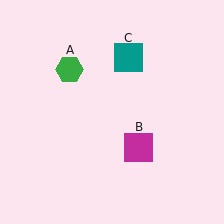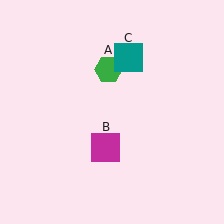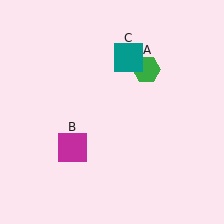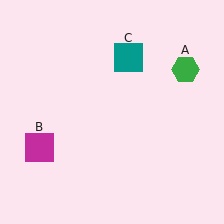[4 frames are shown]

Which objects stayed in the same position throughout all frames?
Teal square (object C) remained stationary.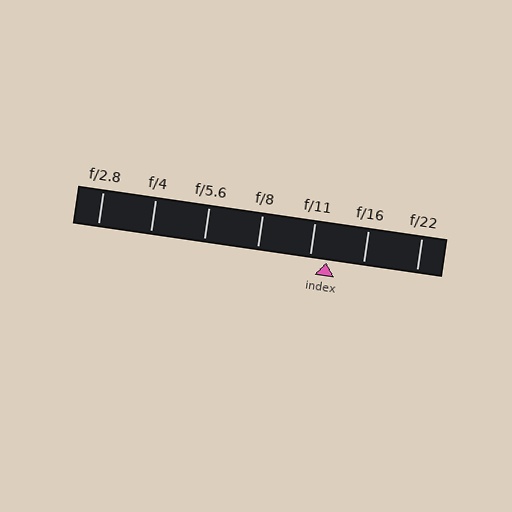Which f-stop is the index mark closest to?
The index mark is closest to f/11.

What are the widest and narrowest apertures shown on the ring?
The widest aperture shown is f/2.8 and the narrowest is f/22.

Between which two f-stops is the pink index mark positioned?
The index mark is between f/11 and f/16.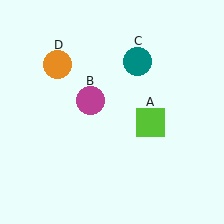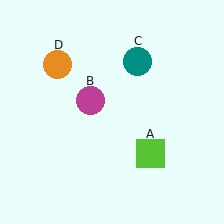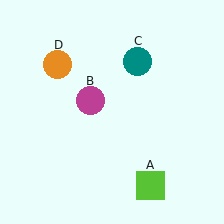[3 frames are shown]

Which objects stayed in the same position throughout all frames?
Magenta circle (object B) and teal circle (object C) and orange circle (object D) remained stationary.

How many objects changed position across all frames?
1 object changed position: lime square (object A).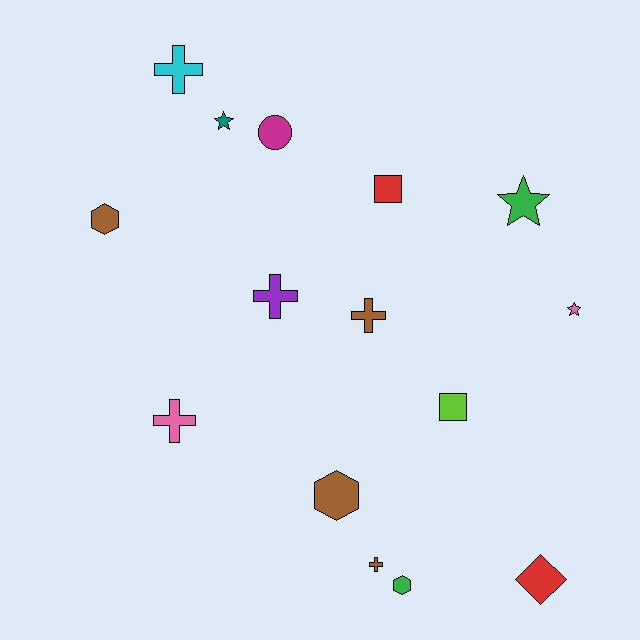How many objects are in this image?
There are 15 objects.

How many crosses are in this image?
There are 5 crosses.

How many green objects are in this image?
There are 2 green objects.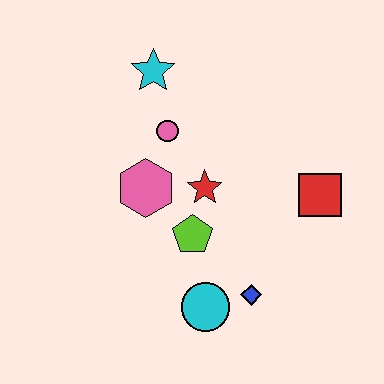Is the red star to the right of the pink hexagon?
Yes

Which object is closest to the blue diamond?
The cyan circle is closest to the blue diamond.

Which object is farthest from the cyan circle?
The cyan star is farthest from the cyan circle.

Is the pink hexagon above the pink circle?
No